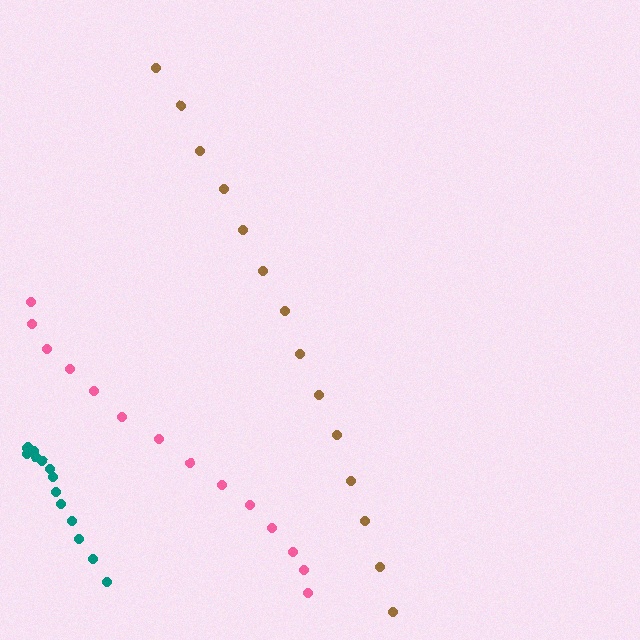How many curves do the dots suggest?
There are 3 distinct paths.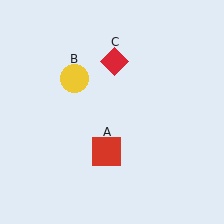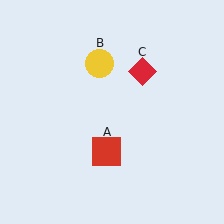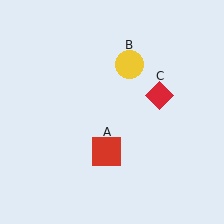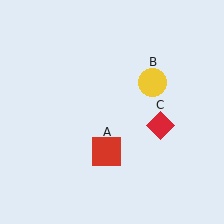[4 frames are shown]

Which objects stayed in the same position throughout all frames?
Red square (object A) remained stationary.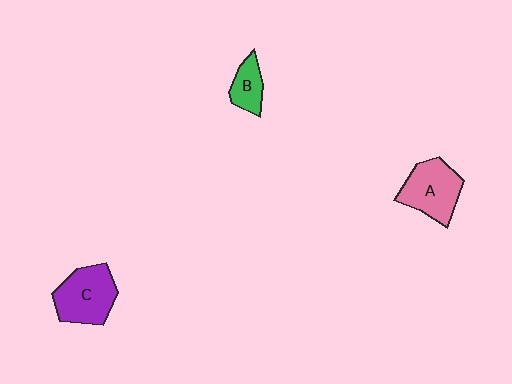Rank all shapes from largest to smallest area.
From largest to smallest: C (purple), A (pink), B (green).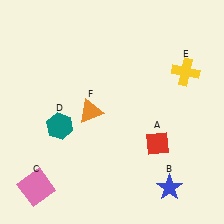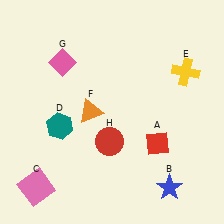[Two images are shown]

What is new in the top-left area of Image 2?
A pink diamond (G) was added in the top-left area of Image 2.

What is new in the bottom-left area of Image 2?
A red circle (H) was added in the bottom-left area of Image 2.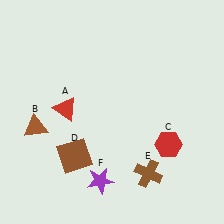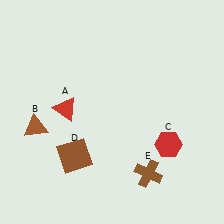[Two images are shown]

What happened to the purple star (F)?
The purple star (F) was removed in Image 2. It was in the bottom-left area of Image 1.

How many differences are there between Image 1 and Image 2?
There is 1 difference between the two images.